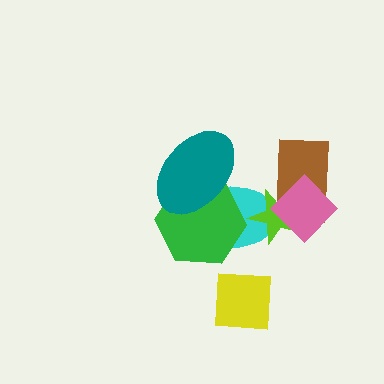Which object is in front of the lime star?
The pink diamond is in front of the lime star.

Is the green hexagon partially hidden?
Yes, it is partially covered by another shape.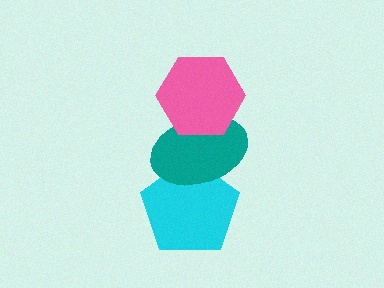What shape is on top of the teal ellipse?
The pink hexagon is on top of the teal ellipse.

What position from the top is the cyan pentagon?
The cyan pentagon is 3rd from the top.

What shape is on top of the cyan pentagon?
The teal ellipse is on top of the cyan pentagon.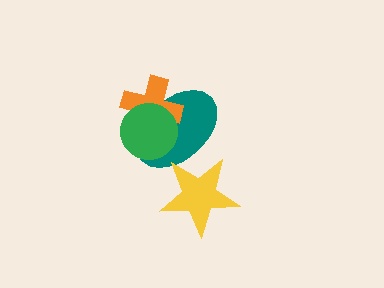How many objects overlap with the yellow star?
1 object overlaps with the yellow star.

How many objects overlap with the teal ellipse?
3 objects overlap with the teal ellipse.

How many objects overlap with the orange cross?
2 objects overlap with the orange cross.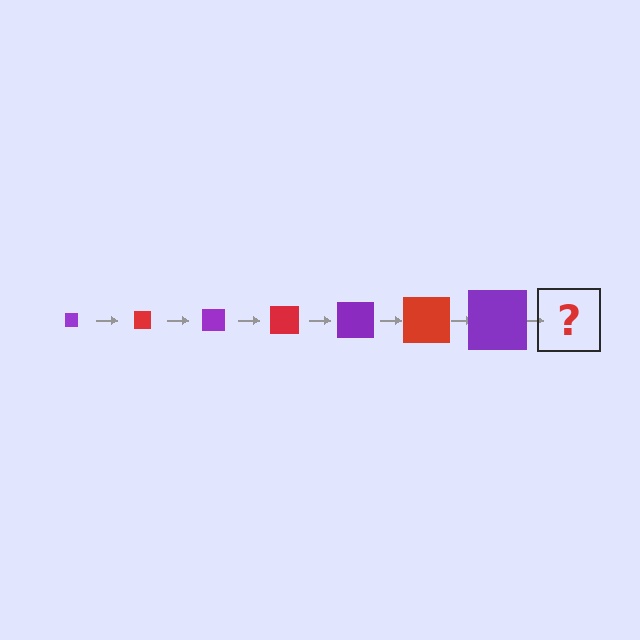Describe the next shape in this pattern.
It should be a red square, larger than the previous one.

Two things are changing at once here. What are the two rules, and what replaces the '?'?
The two rules are that the square grows larger each step and the color cycles through purple and red. The '?' should be a red square, larger than the previous one.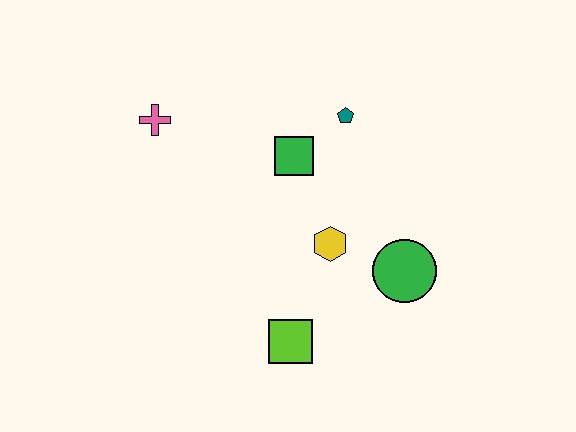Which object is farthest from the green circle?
The pink cross is farthest from the green circle.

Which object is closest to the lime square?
The yellow hexagon is closest to the lime square.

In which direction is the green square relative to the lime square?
The green square is above the lime square.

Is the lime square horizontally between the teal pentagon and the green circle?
No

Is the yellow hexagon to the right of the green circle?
No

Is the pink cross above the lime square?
Yes